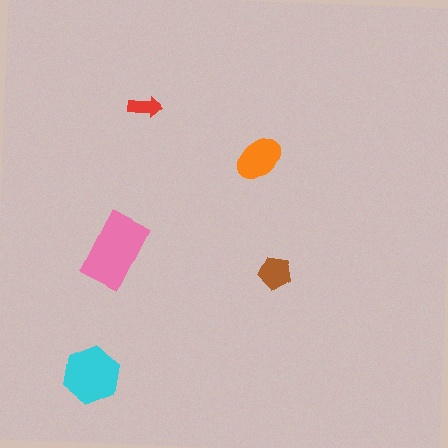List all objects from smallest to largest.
The red arrow, the brown pentagon, the orange ellipse, the cyan hexagon, the pink rectangle.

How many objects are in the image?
There are 5 objects in the image.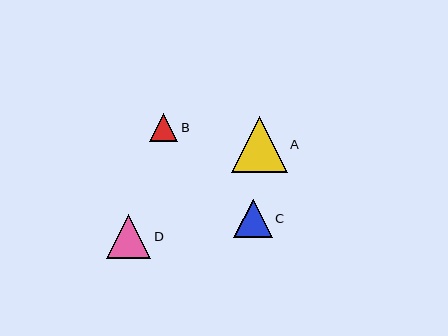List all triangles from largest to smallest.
From largest to smallest: A, D, C, B.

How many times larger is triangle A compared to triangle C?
Triangle A is approximately 1.4 times the size of triangle C.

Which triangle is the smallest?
Triangle B is the smallest with a size of approximately 28 pixels.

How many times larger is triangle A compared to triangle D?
Triangle A is approximately 1.3 times the size of triangle D.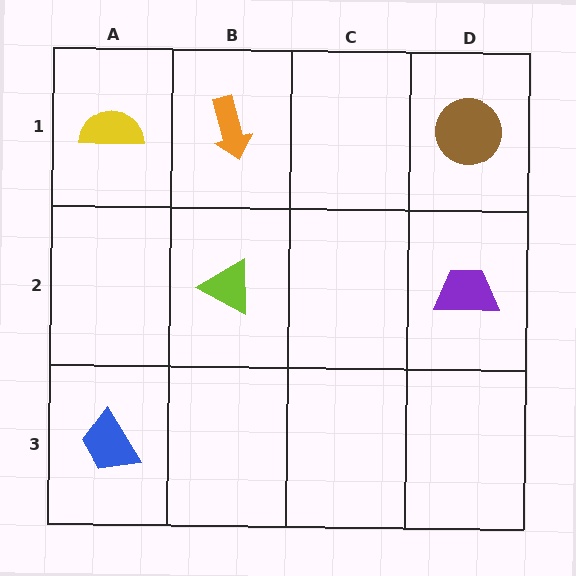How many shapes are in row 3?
1 shape.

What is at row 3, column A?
A blue trapezoid.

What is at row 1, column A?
A yellow semicircle.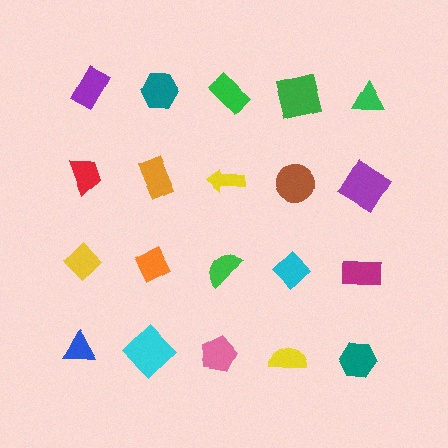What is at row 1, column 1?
A purple rectangle.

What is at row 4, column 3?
A pink pentagon.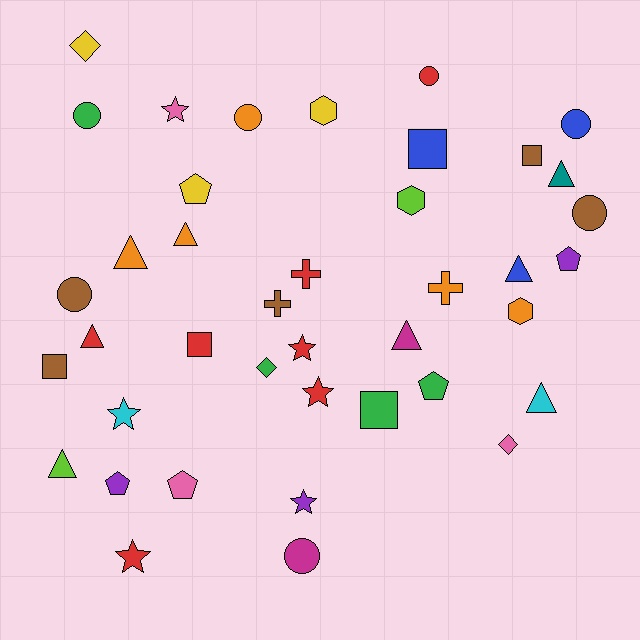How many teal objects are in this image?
There is 1 teal object.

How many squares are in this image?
There are 5 squares.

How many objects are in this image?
There are 40 objects.